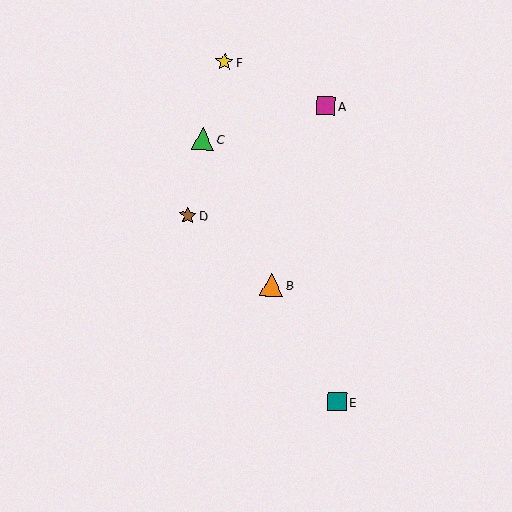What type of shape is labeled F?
Shape F is a yellow star.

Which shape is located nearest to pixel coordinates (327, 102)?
The magenta square (labeled A) at (326, 106) is nearest to that location.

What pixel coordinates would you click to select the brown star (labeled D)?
Click at (188, 216) to select the brown star D.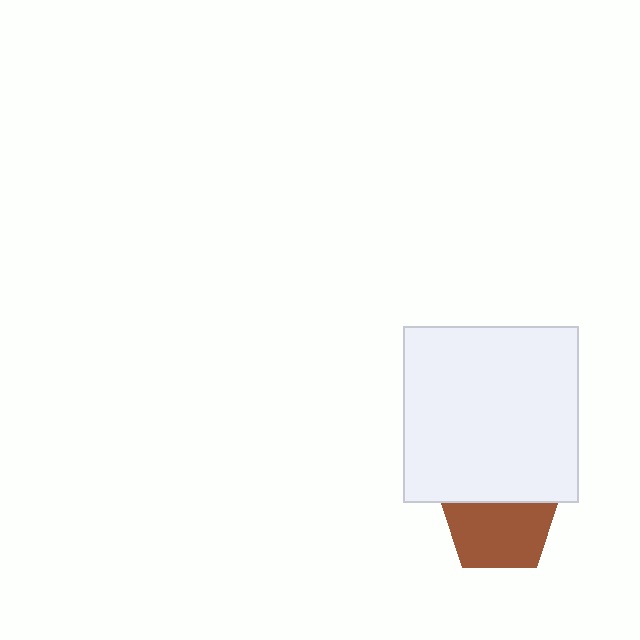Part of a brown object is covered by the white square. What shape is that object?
It is a pentagon.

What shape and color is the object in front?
The object in front is a white square.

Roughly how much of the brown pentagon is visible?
About half of it is visible (roughly 64%).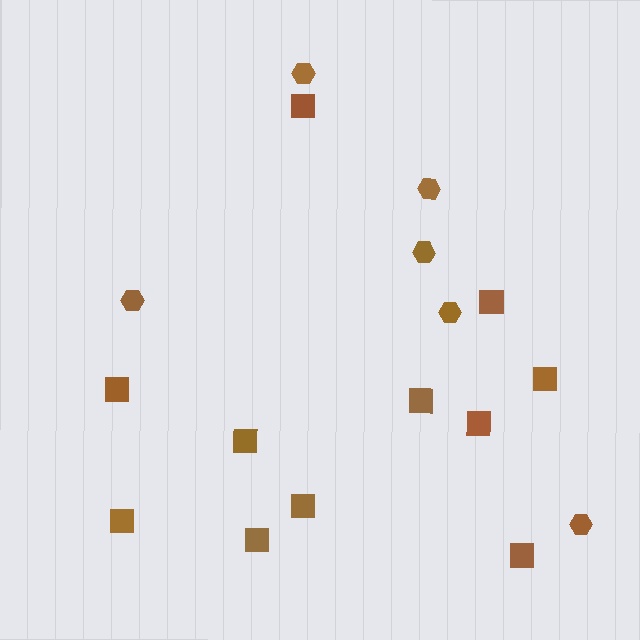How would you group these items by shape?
There are 2 groups: one group of hexagons (6) and one group of squares (11).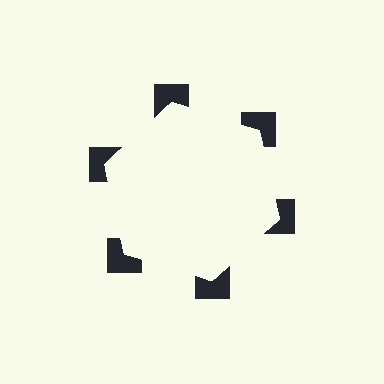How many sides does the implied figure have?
6 sides.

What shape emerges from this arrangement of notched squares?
An illusory hexagon — its edges are inferred from the aligned wedge cuts in the notched squares, not physically drawn.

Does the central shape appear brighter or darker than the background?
It typically appears slightly brighter than the background, even though no actual brightness change is drawn.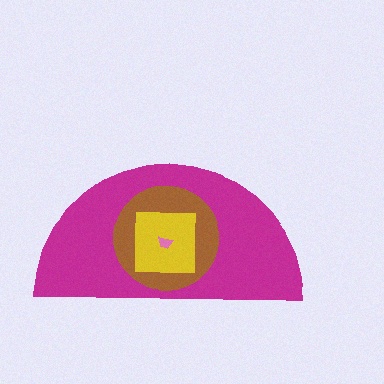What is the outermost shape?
The magenta semicircle.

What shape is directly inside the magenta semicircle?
The brown circle.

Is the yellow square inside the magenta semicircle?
Yes.